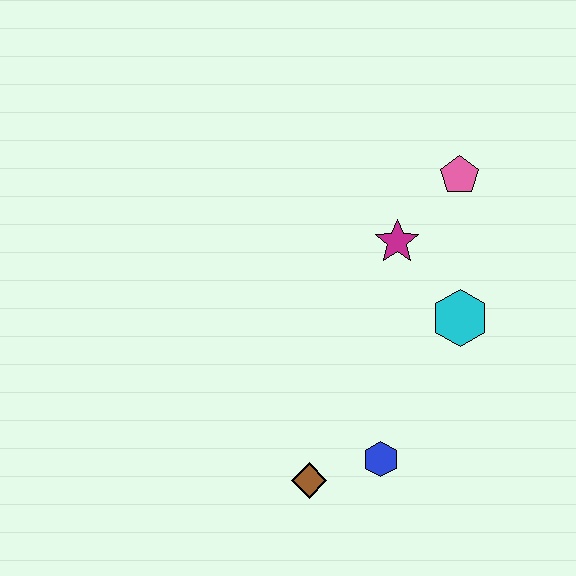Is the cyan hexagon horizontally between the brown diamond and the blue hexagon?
No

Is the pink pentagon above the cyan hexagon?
Yes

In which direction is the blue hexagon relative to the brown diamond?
The blue hexagon is to the right of the brown diamond.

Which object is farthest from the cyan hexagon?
The brown diamond is farthest from the cyan hexagon.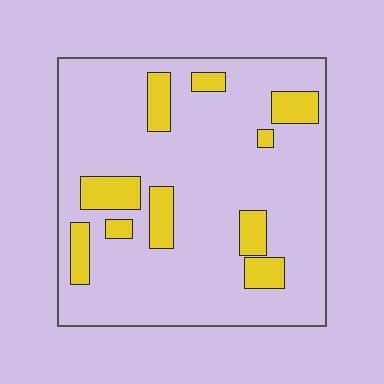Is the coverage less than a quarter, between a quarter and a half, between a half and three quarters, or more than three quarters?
Less than a quarter.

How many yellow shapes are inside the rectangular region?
10.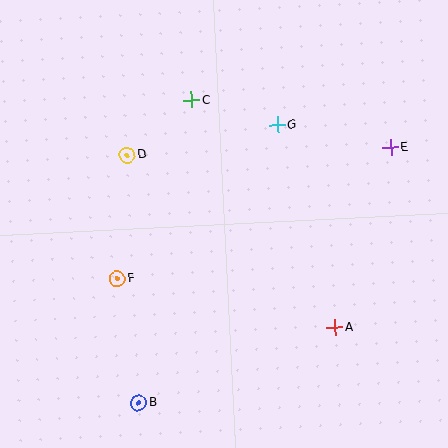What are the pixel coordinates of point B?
Point B is at (138, 403).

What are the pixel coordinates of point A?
Point A is at (335, 327).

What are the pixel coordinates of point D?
Point D is at (127, 155).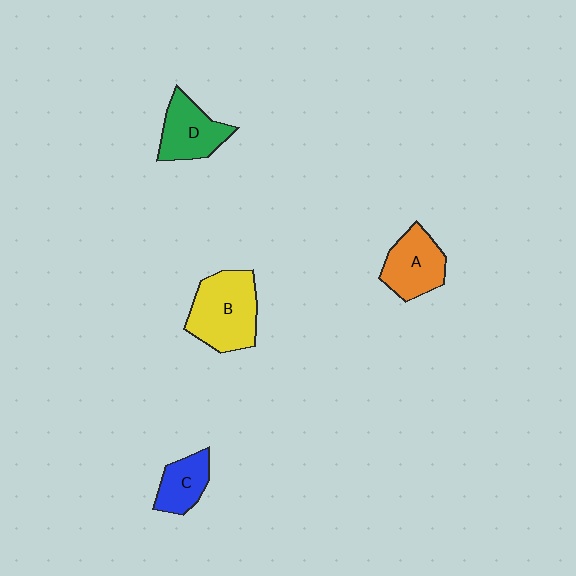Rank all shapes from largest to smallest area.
From largest to smallest: B (yellow), A (orange), D (green), C (blue).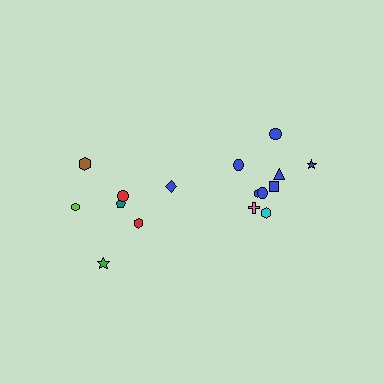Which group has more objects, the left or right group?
The right group.